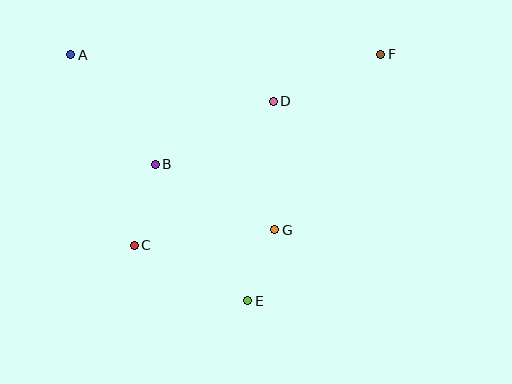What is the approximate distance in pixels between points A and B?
The distance between A and B is approximately 138 pixels.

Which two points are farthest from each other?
Points C and F are farthest from each other.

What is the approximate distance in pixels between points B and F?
The distance between B and F is approximately 251 pixels.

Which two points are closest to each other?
Points E and G are closest to each other.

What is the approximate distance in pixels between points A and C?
The distance between A and C is approximately 201 pixels.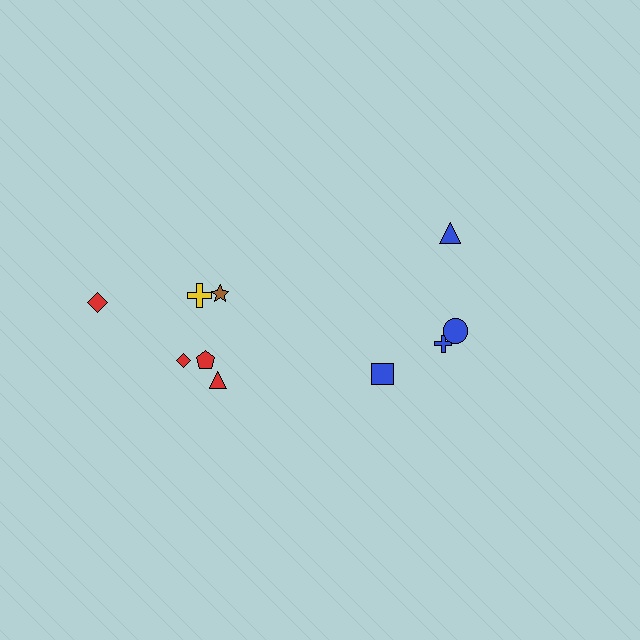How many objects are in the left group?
There are 6 objects.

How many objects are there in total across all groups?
There are 10 objects.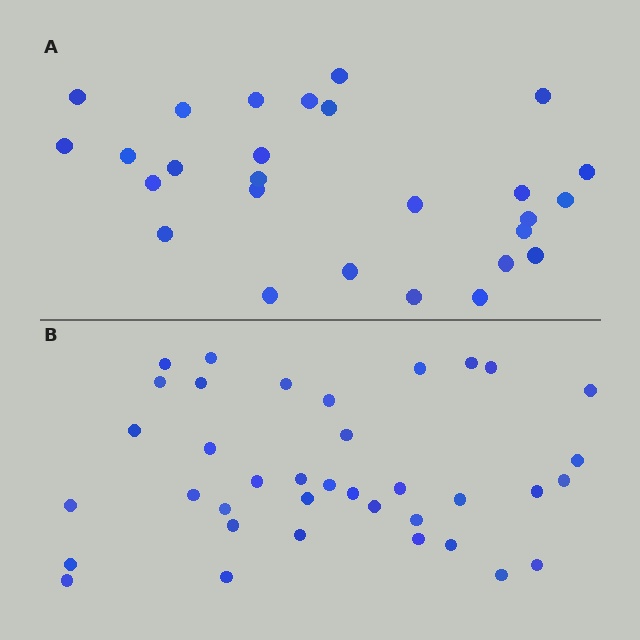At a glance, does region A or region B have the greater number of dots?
Region B (the bottom region) has more dots.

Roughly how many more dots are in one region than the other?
Region B has roughly 10 or so more dots than region A.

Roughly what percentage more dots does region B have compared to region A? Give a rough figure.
About 35% more.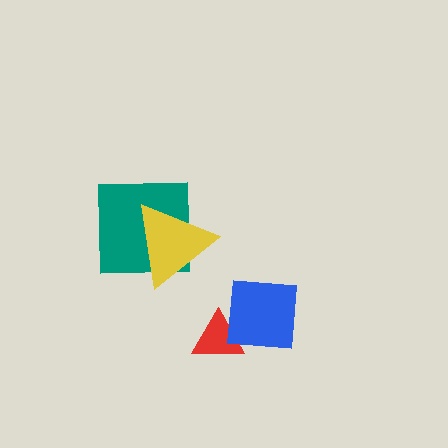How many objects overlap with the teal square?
1 object overlaps with the teal square.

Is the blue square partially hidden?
No, no other shape covers it.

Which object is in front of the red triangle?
The blue square is in front of the red triangle.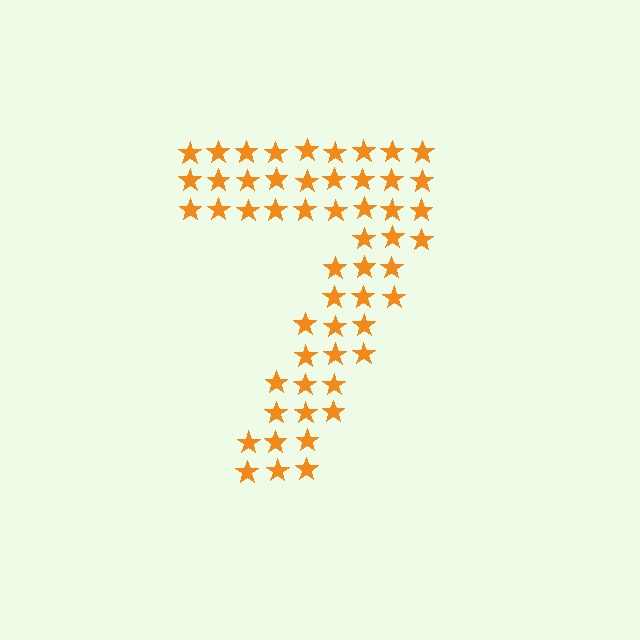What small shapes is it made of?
It is made of small stars.